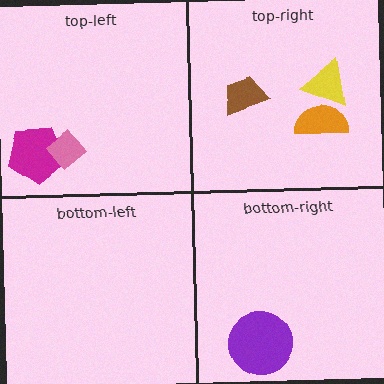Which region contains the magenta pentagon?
The top-left region.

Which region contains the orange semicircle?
The top-right region.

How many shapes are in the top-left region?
2.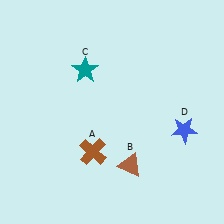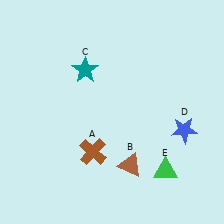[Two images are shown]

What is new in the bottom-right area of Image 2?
A green triangle (E) was added in the bottom-right area of Image 2.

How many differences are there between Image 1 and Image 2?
There is 1 difference between the two images.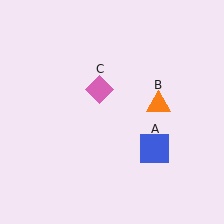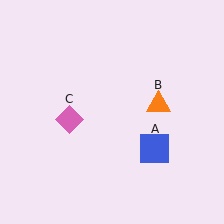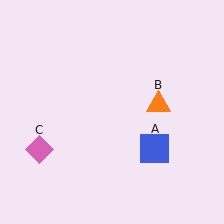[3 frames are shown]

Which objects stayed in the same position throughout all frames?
Blue square (object A) and orange triangle (object B) remained stationary.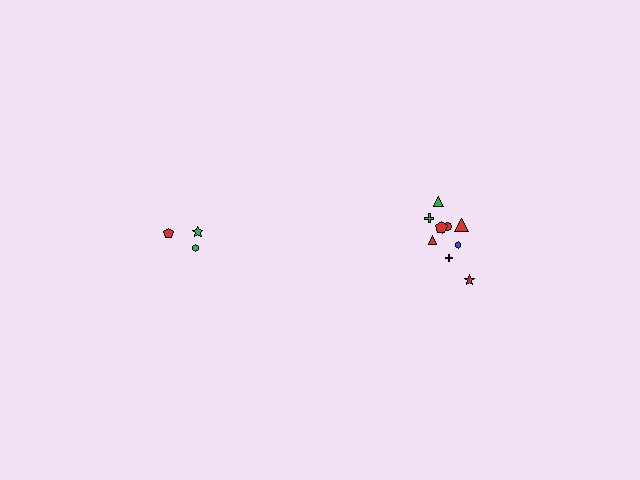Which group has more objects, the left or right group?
The right group.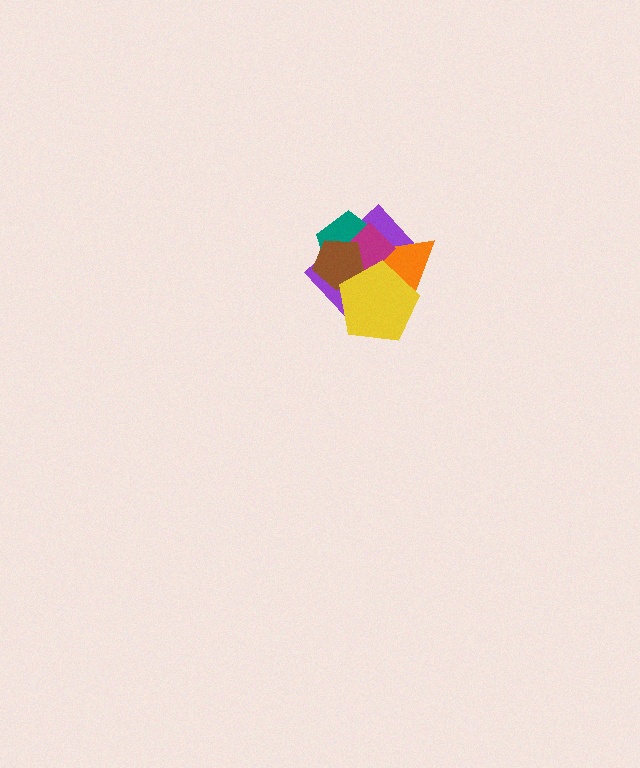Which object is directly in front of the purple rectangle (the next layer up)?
The orange triangle is directly in front of the purple rectangle.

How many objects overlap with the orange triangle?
4 objects overlap with the orange triangle.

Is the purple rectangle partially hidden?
Yes, it is partially covered by another shape.